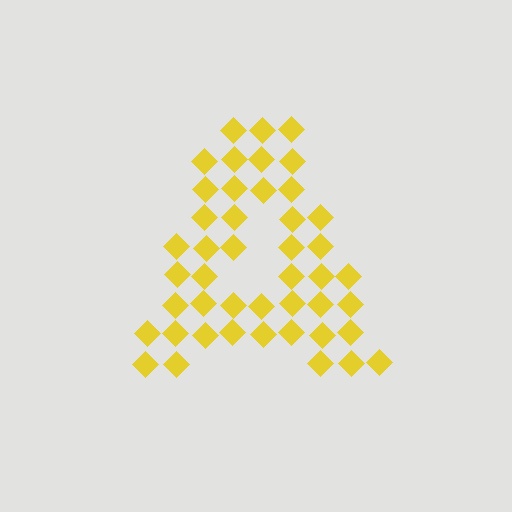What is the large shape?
The large shape is the letter A.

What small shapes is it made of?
It is made of small diamonds.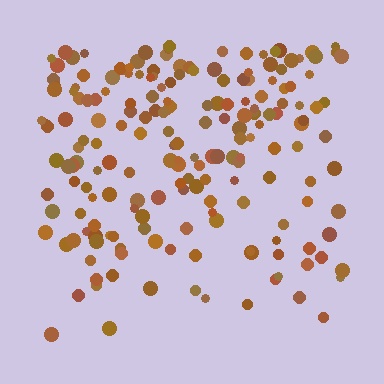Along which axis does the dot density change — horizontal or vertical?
Vertical.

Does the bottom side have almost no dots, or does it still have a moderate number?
Still a moderate number, just noticeably fewer than the top.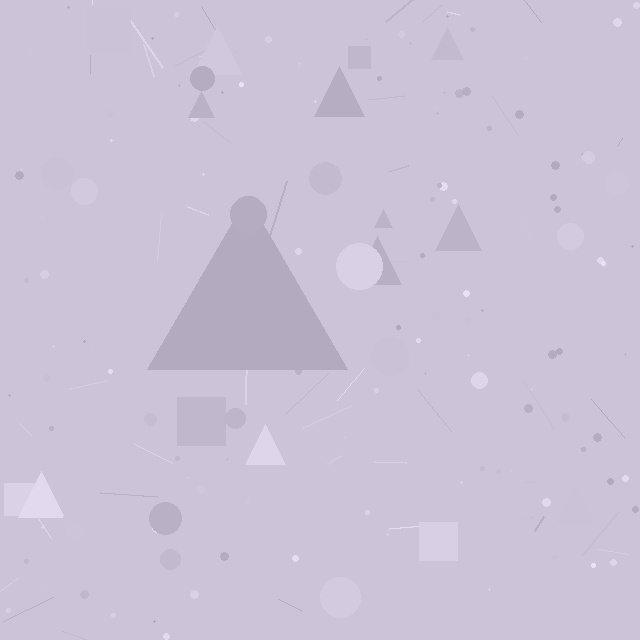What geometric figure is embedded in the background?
A triangle is embedded in the background.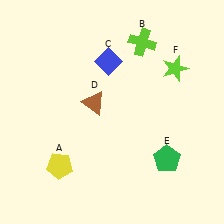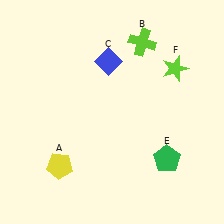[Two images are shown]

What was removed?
The brown triangle (D) was removed in Image 2.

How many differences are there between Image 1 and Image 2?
There is 1 difference between the two images.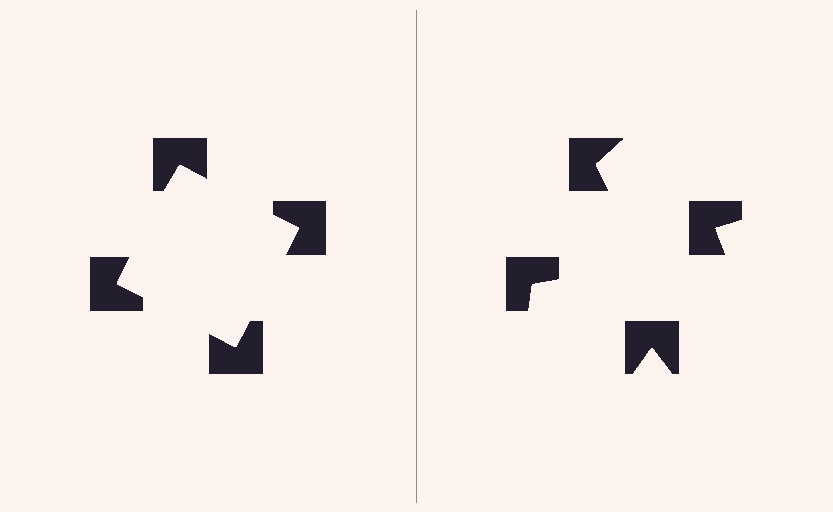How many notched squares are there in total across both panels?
8 — 4 on each side.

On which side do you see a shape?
An illusory square appears on the left side. On the right side the wedge cuts are rotated, so no coherent shape forms.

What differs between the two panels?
The notched squares are positioned identically on both sides; only the wedge orientations differ. On the left they align to a square; on the right they are misaligned.